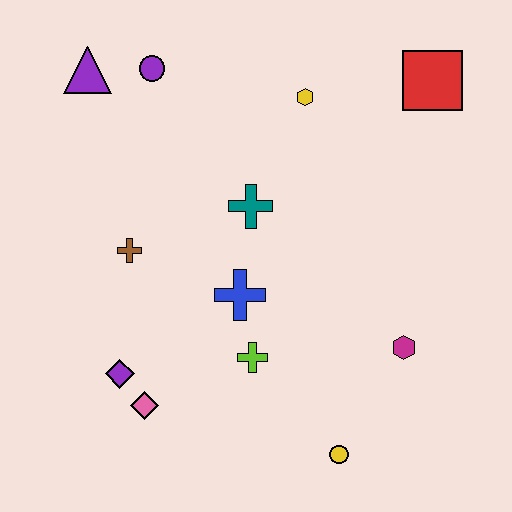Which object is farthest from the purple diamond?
The red square is farthest from the purple diamond.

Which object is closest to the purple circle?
The purple triangle is closest to the purple circle.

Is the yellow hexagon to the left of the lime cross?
No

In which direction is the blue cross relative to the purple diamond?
The blue cross is to the right of the purple diamond.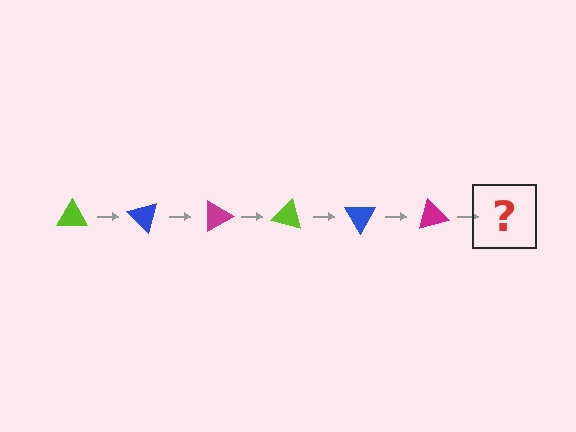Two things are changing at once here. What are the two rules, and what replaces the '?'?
The two rules are that it rotates 45 degrees each step and the color cycles through lime, blue, and magenta. The '?' should be a lime triangle, rotated 270 degrees from the start.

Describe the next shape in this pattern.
It should be a lime triangle, rotated 270 degrees from the start.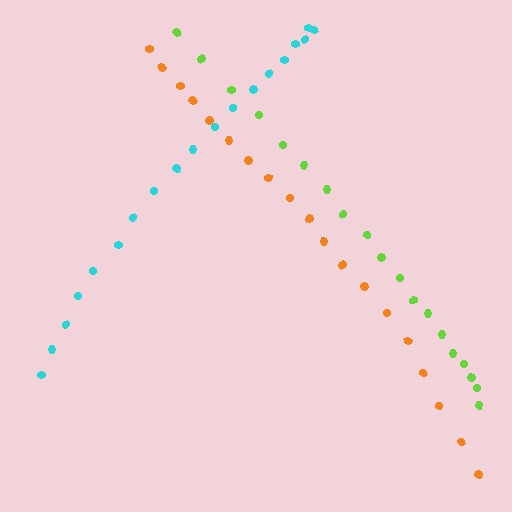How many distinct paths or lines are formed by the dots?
There are 3 distinct paths.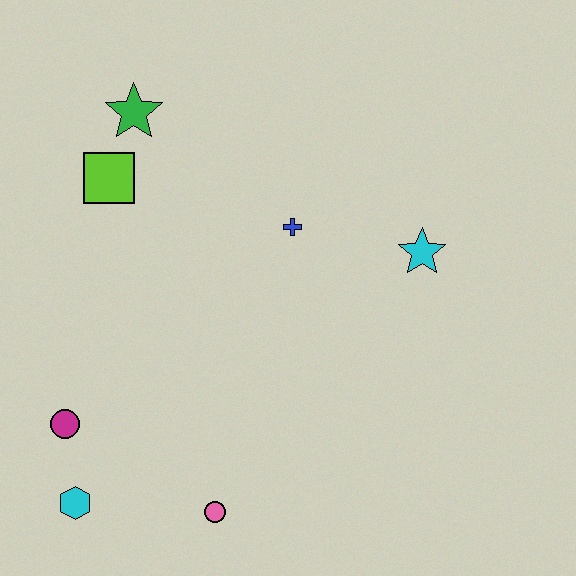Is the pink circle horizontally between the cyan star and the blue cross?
No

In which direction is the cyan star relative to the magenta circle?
The cyan star is to the right of the magenta circle.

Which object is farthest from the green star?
The pink circle is farthest from the green star.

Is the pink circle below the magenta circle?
Yes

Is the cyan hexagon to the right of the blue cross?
No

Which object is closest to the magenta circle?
The cyan hexagon is closest to the magenta circle.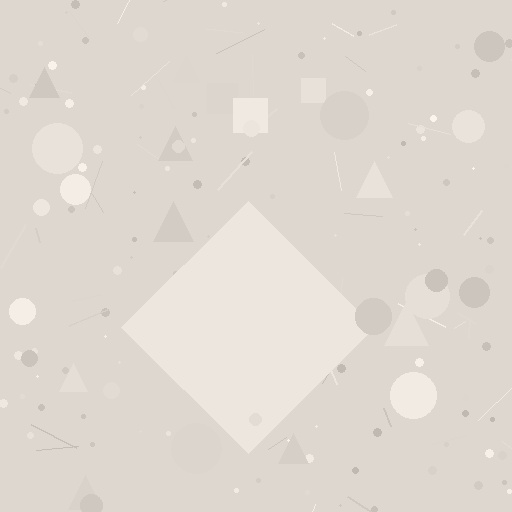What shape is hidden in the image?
A diamond is hidden in the image.